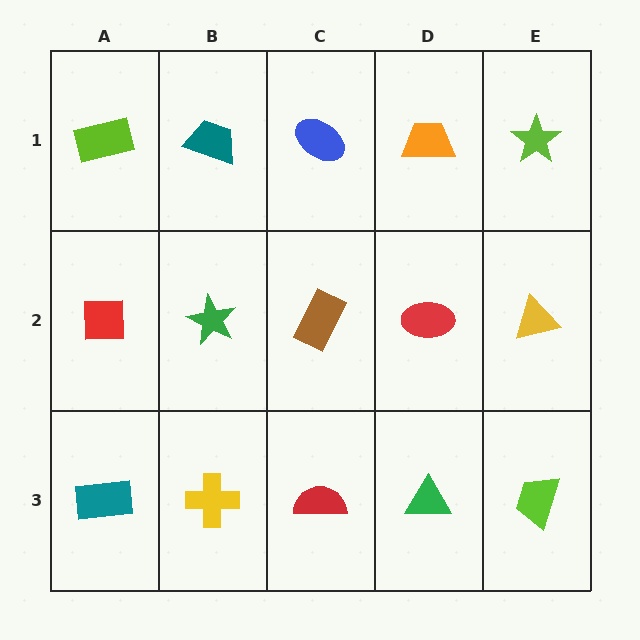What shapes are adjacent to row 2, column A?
A lime rectangle (row 1, column A), a teal rectangle (row 3, column A), a green star (row 2, column B).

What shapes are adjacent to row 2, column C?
A blue ellipse (row 1, column C), a red semicircle (row 3, column C), a green star (row 2, column B), a red ellipse (row 2, column D).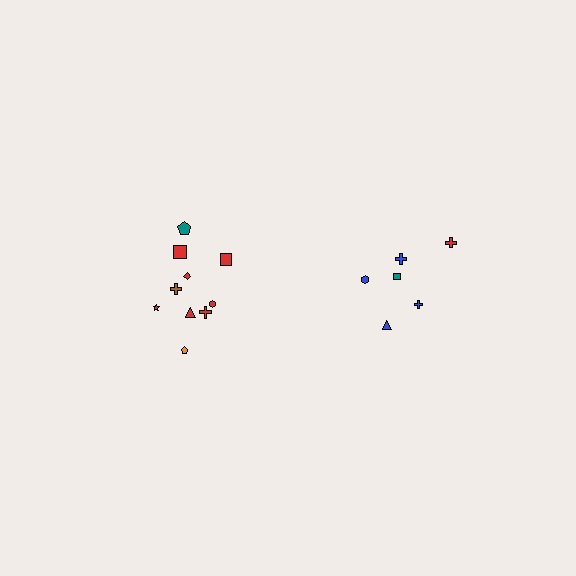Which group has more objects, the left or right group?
The left group.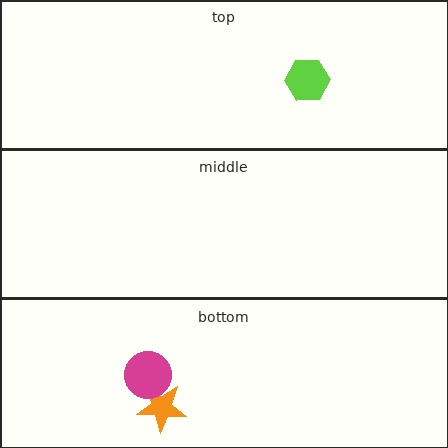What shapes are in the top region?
The lime hexagon.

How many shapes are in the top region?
1.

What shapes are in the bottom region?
The orange star, the magenta circle.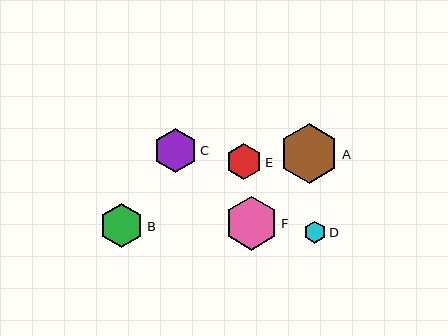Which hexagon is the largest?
Hexagon A is the largest with a size of approximately 60 pixels.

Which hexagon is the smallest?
Hexagon D is the smallest with a size of approximately 22 pixels.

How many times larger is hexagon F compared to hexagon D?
Hexagon F is approximately 2.5 times the size of hexagon D.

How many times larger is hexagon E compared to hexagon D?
Hexagon E is approximately 1.7 times the size of hexagon D.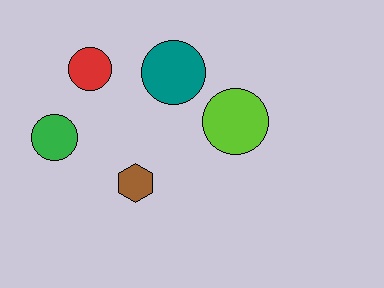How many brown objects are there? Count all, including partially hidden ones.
There is 1 brown object.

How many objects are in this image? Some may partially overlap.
There are 5 objects.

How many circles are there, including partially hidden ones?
There are 4 circles.